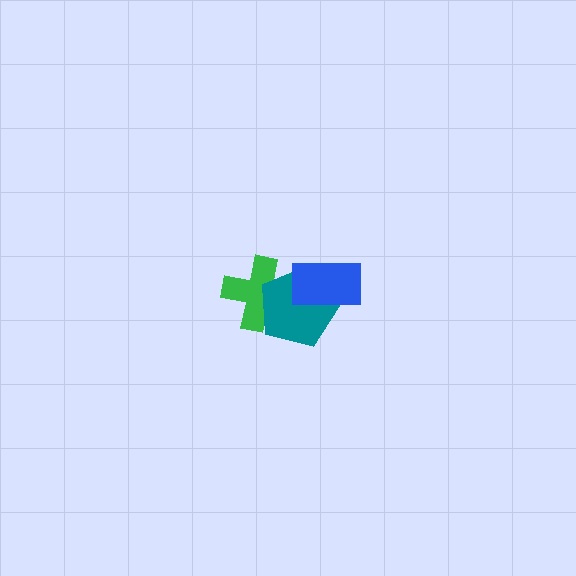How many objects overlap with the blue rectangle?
1 object overlaps with the blue rectangle.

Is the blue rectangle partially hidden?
No, no other shape covers it.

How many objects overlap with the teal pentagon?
2 objects overlap with the teal pentagon.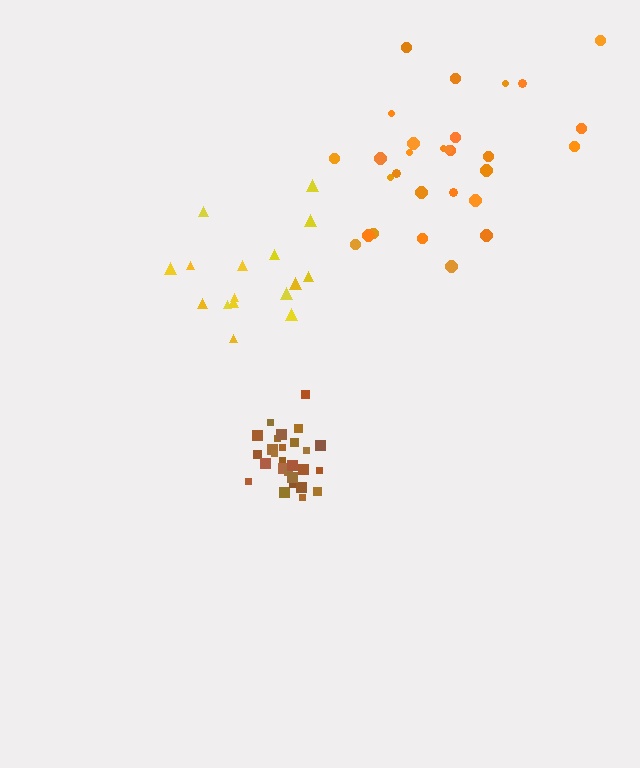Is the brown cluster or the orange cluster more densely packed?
Brown.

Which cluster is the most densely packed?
Brown.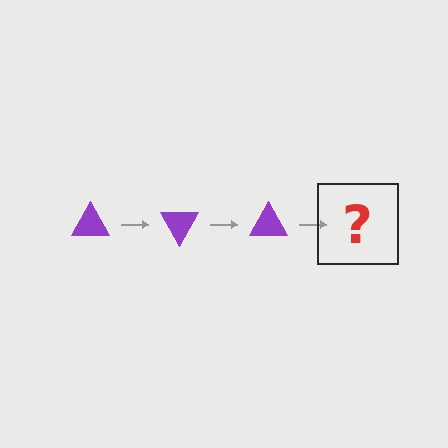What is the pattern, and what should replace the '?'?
The pattern is that the triangle rotates 60 degrees each step. The '?' should be a purple triangle rotated 180 degrees.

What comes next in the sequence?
The next element should be a purple triangle rotated 180 degrees.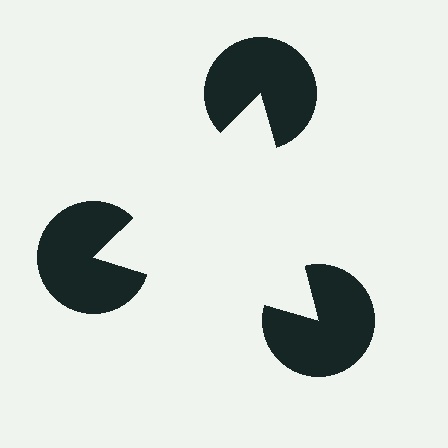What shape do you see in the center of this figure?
An illusory triangle — its edges are inferred from the aligned wedge cuts in the pac-man discs, not physically drawn.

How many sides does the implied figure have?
3 sides.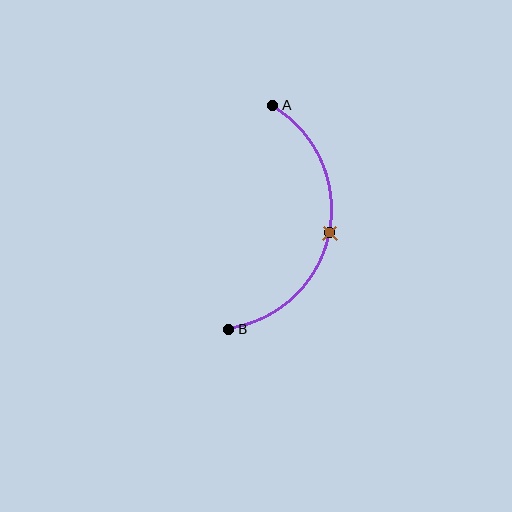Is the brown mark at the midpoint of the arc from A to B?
Yes. The brown mark lies on the arc at equal arc-length from both A and B — it is the arc midpoint.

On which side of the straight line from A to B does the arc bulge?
The arc bulges to the right of the straight line connecting A and B.